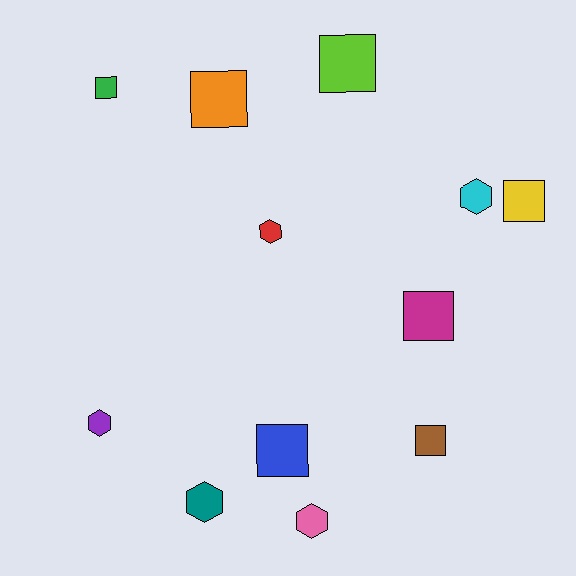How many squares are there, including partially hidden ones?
There are 7 squares.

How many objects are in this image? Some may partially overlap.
There are 12 objects.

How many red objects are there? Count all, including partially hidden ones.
There is 1 red object.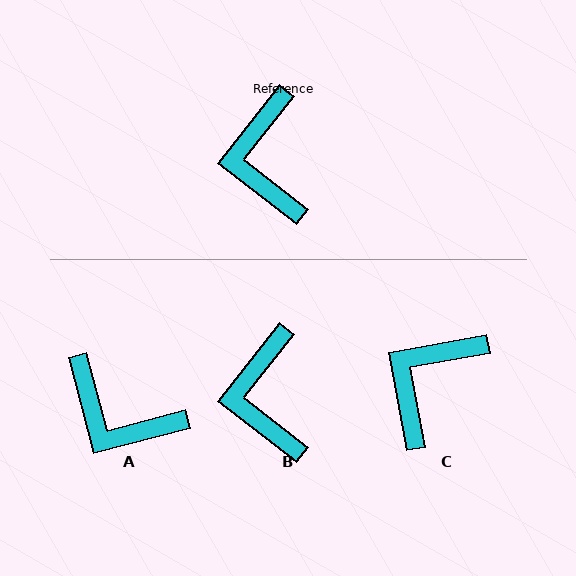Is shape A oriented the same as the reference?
No, it is off by about 53 degrees.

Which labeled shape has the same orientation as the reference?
B.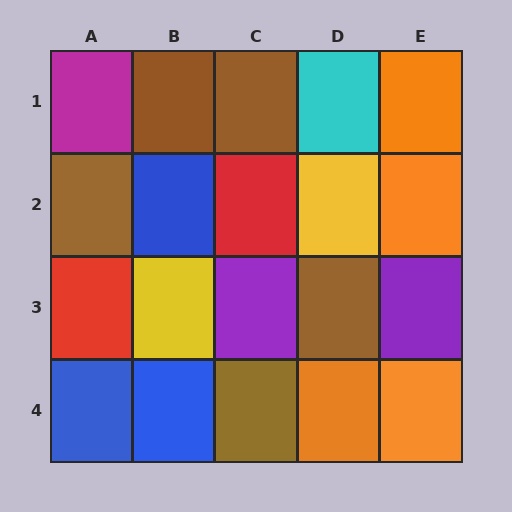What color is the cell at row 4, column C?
Brown.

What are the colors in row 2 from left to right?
Brown, blue, red, yellow, orange.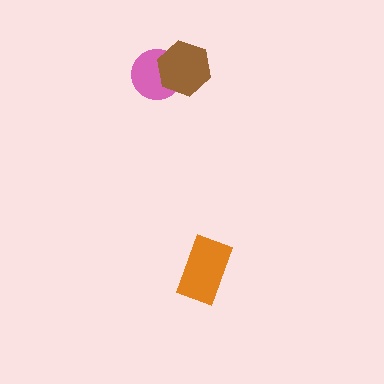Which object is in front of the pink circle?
The brown hexagon is in front of the pink circle.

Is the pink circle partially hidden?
Yes, it is partially covered by another shape.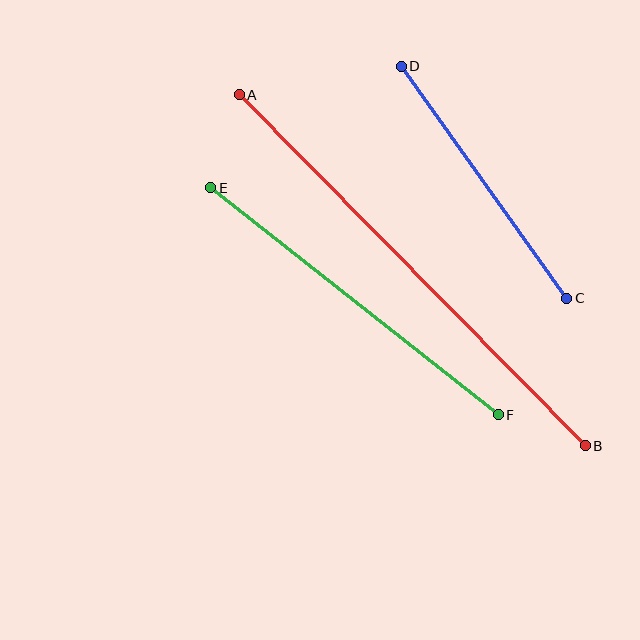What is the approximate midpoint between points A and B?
The midpoint is at approximately (412, 270) pixels.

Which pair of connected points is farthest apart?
Points A and B are farthest apart.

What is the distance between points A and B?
The distance is approximately 493 pixels.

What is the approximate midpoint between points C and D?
The midpoint is at approximately (484, 182) pixels.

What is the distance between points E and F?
The distance is approximately 366 pixels.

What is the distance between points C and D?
The distance is approximately 285 pixels.